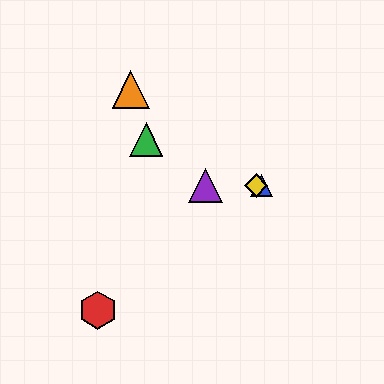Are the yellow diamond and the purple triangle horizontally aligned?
Yes, both are at y≈185.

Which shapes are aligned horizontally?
The blue triangle, the yellow diamond, the purple triangle are aligned horizontally.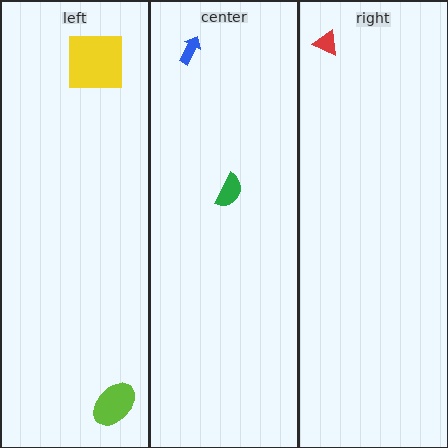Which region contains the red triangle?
The right region.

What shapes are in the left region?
The lime ellipse, the yellow square.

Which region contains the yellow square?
The left region.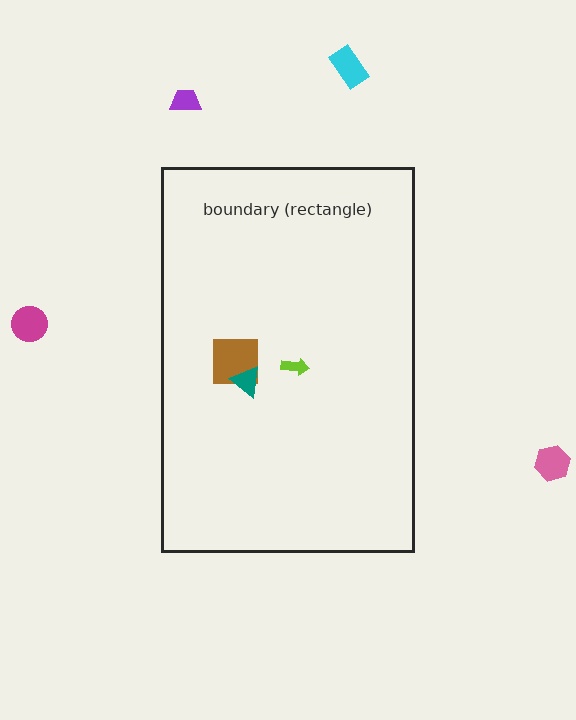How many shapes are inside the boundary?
3 inside, 4 outside.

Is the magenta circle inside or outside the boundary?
Outside.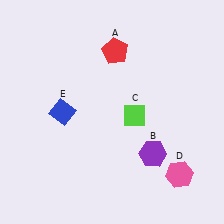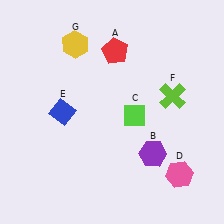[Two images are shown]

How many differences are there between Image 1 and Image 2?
There are 2 differences between the two images.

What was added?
A lime cross (F), a yellow hexagon (G) were added in Image 2.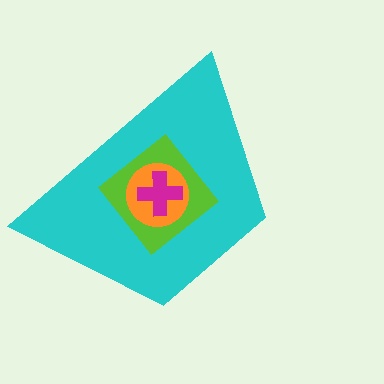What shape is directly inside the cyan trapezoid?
The lime diamond.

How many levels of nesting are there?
4.